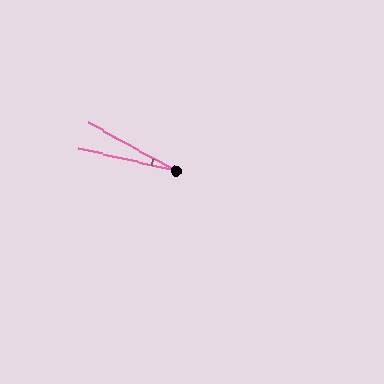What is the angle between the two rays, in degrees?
Approximately 16 degrees.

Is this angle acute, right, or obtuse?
It is acute.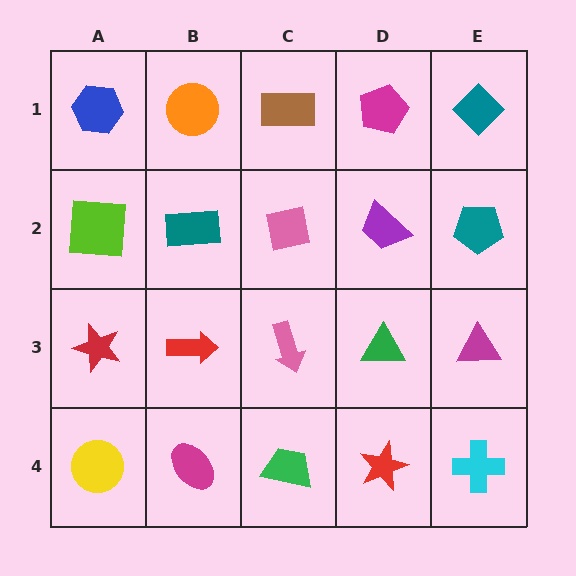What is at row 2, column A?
A lime square.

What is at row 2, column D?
A purple trapezoid.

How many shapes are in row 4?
5 shapes.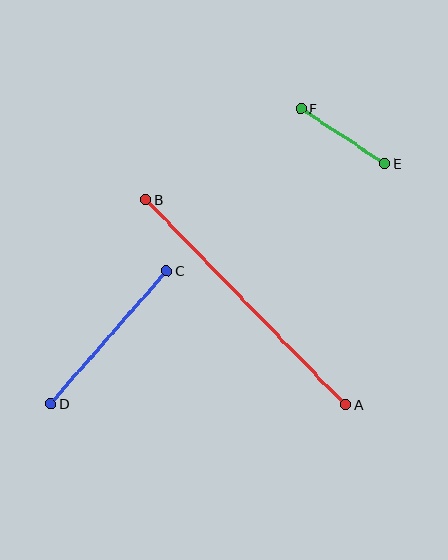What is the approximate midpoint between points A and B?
The midpoint is at approximately (246, 302) pixels.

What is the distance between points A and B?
The distance is approximately 286 pixels.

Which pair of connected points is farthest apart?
Points A and B are farthest apart.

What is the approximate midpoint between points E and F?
The midpoint is at approximately (343, 136) pixels.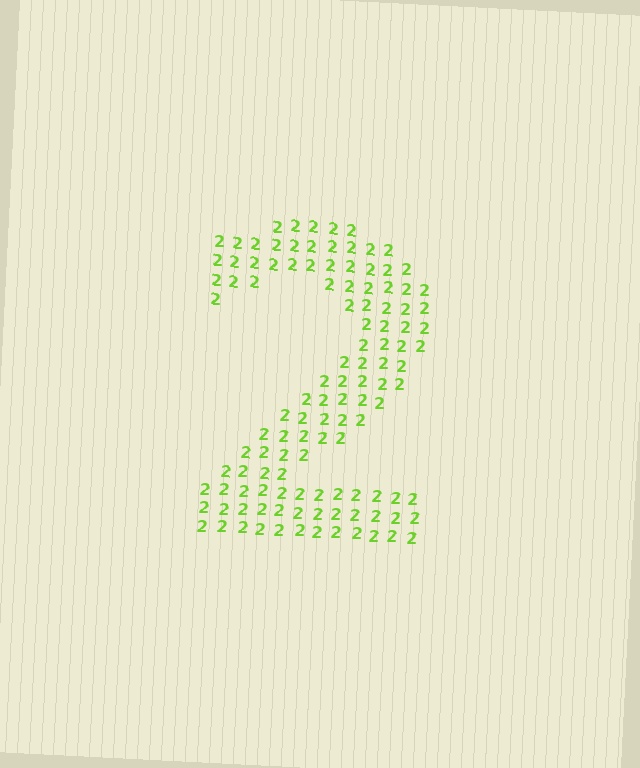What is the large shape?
The large shape is the digit 2.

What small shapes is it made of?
It is made of small digit 2's.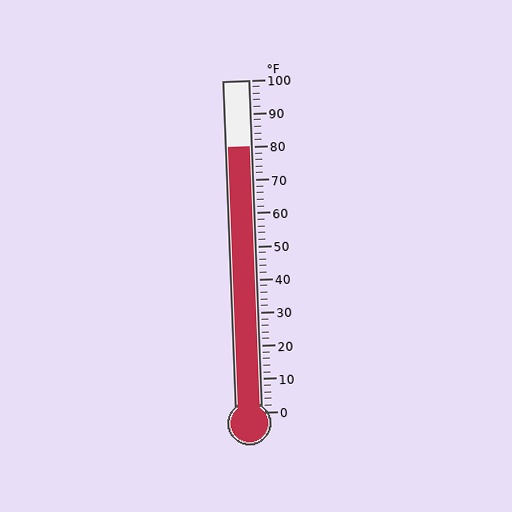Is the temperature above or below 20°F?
The temperature is above 20°F.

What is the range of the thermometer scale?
The thermometer scale ranges from 0°F to 100°F.